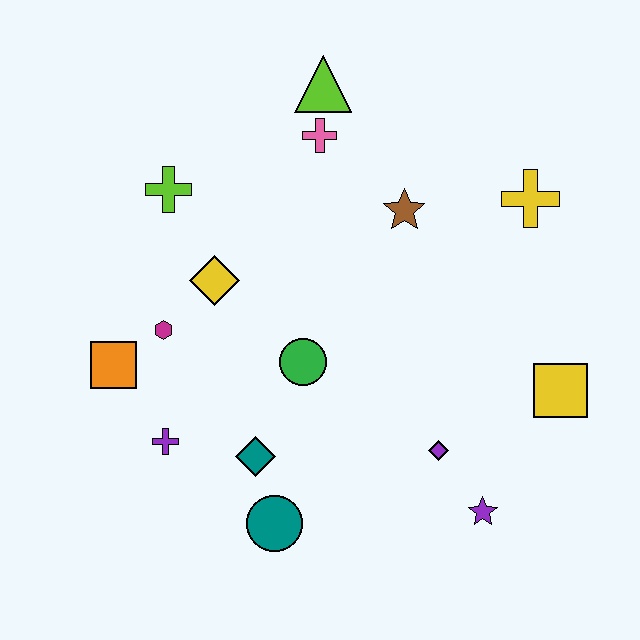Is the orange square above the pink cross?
No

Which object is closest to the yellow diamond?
The magenta hexagon is closest to the yellow diamond.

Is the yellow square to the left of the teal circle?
No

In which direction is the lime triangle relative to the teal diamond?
The lime triangle is above the teal diamond.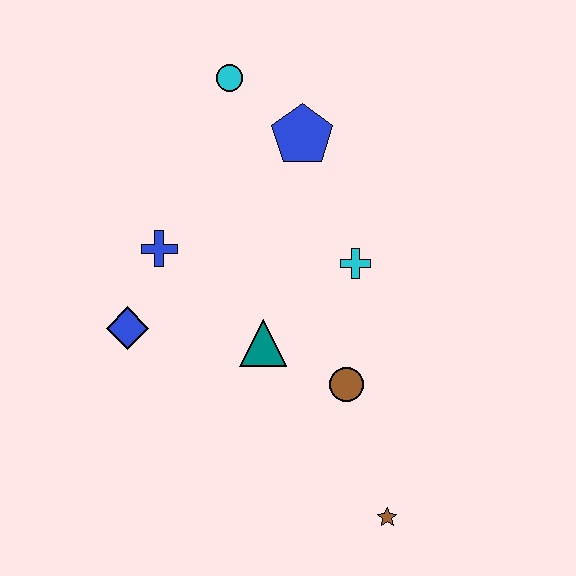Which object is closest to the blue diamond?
The blue cross is closest to the blue diamond.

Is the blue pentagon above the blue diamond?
Yes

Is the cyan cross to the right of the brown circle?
Yes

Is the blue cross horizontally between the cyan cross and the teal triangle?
No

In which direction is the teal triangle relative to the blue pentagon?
The teal triangle is below the blue pentagon.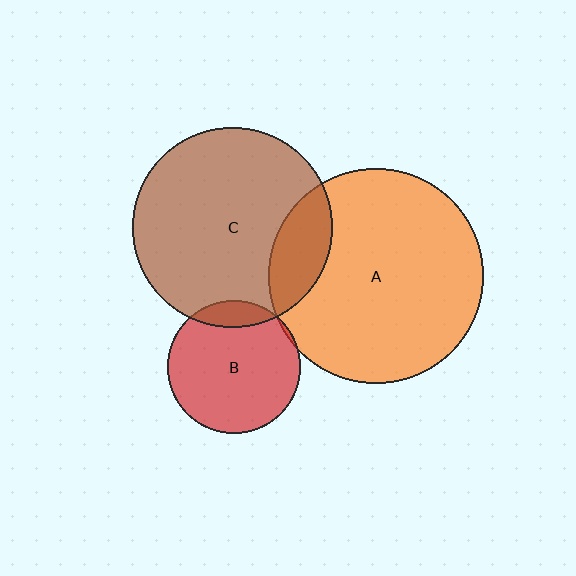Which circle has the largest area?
Circle A (orange).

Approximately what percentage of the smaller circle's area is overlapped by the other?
Approximately 10%.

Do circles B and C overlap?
Yes.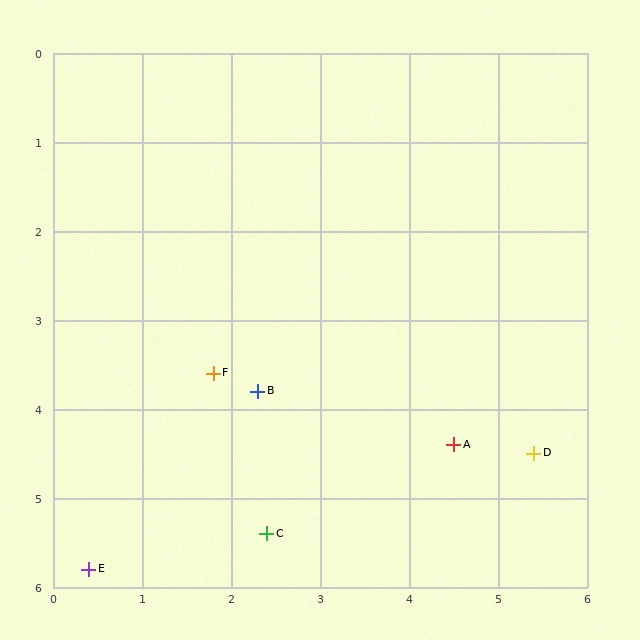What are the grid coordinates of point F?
Point F is at approximately (1.8, 3.6).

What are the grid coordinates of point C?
Point C is at approximately (2.4, 5.4).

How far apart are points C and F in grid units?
Points C and F are about 1.9 grid units apart.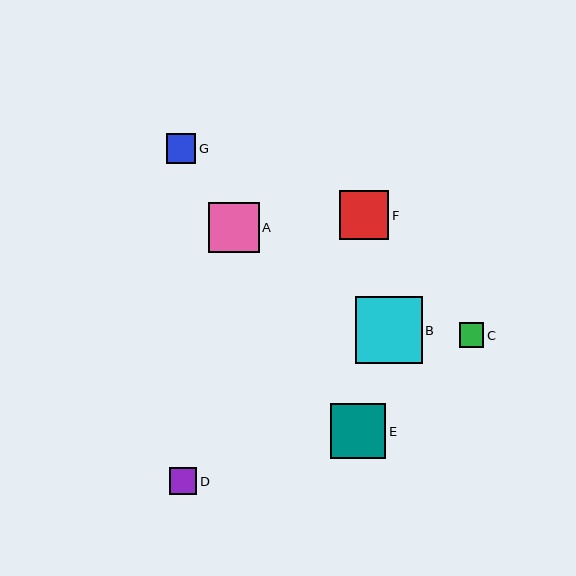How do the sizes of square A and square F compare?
Square A and square F are approximately the same size.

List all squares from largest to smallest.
From largest to smallest: B, E, A, F, G, D, C.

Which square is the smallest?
Square C is the smallest with a size of approximately 24 pixels.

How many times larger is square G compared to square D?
Square G is approximately 1.1 times the size of square D.